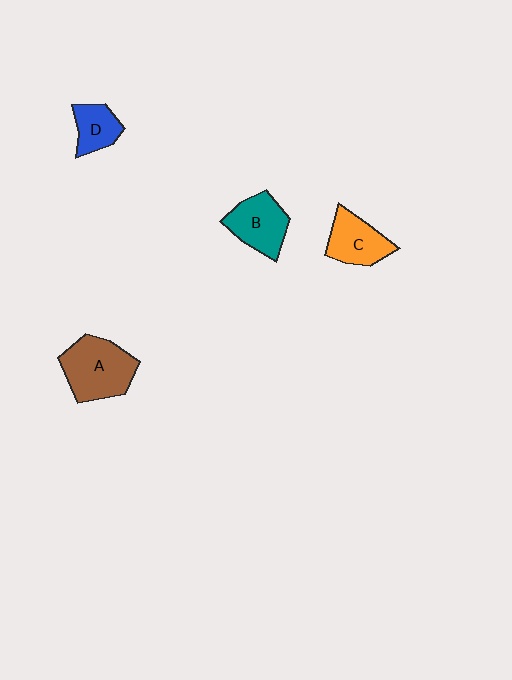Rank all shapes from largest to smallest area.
From largest to smallest: A (brown), B (teal), C (orange), D (blue).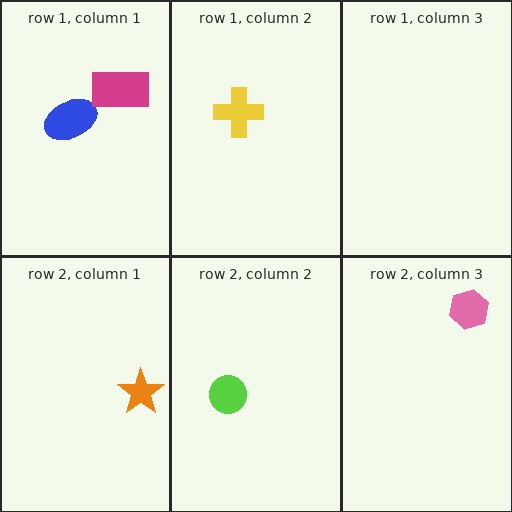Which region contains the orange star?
The row 2, column 1 region.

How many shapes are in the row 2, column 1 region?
1.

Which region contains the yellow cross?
The row 1, column 2 region.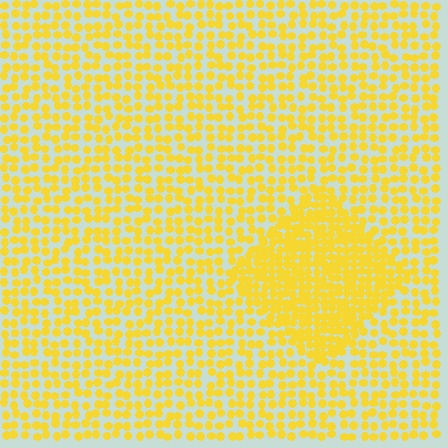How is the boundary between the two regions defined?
The boundary is defined by a change in element density (approximately 1.9x ratio). All elements are the same color, size, and shape.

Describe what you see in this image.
The image contains small yellow elements arranged at two different densities. A diamond-shaped region is visible where the elements are more densely packed than the surrounding area.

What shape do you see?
I see a diamond.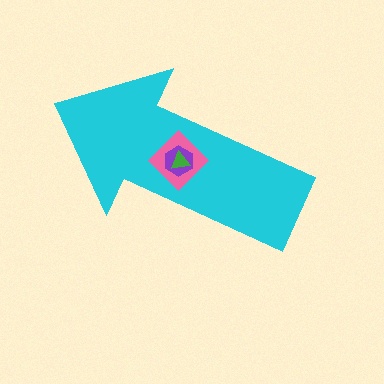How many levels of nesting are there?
4.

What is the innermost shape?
The green triangle.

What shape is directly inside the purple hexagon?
The green triangle.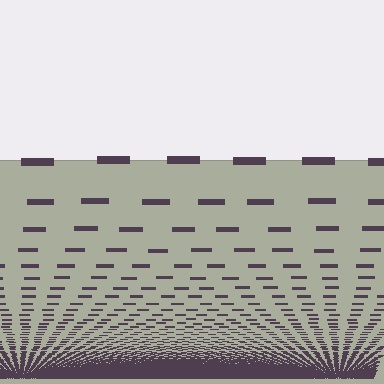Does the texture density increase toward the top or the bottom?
Density increases toward the bottom.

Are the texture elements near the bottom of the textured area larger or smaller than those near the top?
Smaller. The gradient is inverted — elements near the bottom are smaller and denser.